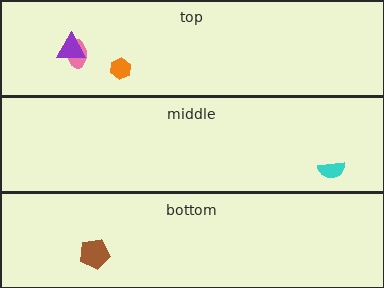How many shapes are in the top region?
3.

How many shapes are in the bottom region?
1.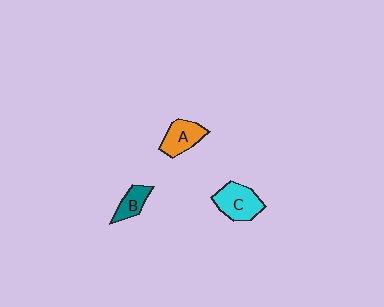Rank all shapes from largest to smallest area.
From largest to smallest: C (cyan), A (orange), B (teal).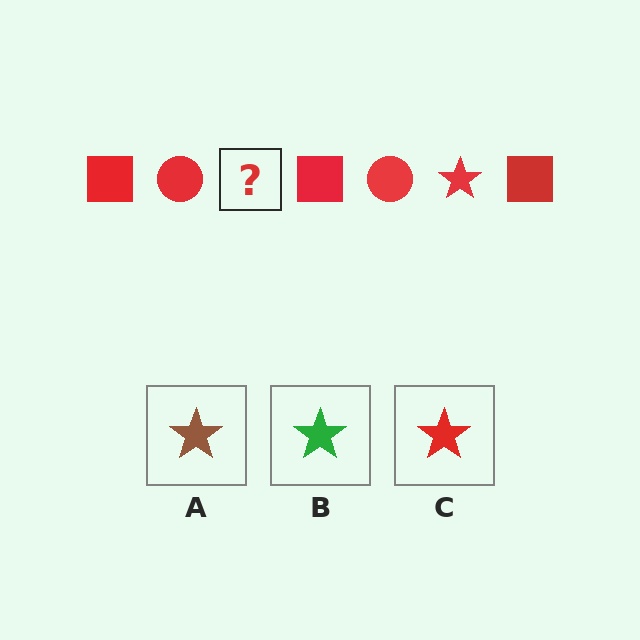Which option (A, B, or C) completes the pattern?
C.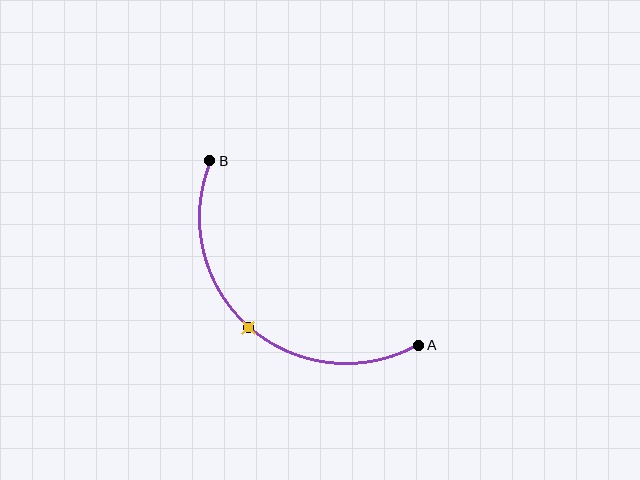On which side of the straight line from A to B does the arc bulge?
The arc bulges below and to the left of the straight line connecting A and B.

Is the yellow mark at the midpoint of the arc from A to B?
Yes. The yellow mark lies on the arc at equal arc-length from both A and B — it is the arc midpoint.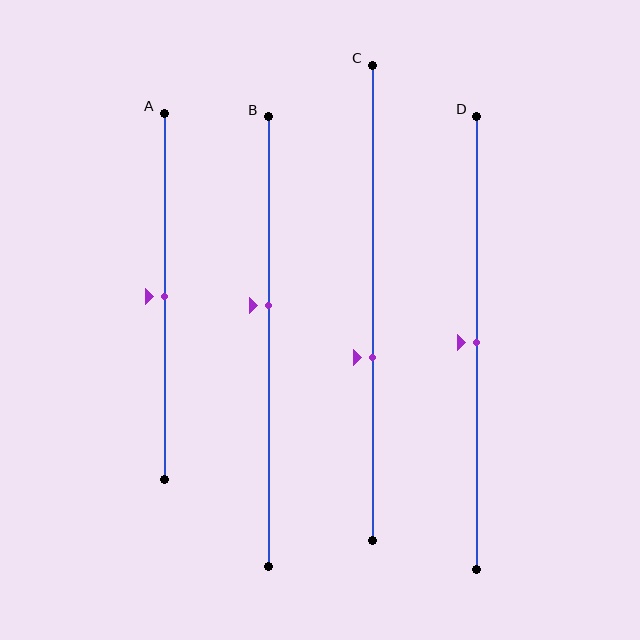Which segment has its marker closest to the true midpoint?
Segment A has its marker closest to the true midpoint.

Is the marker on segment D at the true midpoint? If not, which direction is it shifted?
Yes, the marker on segment D is at the true midpoint.